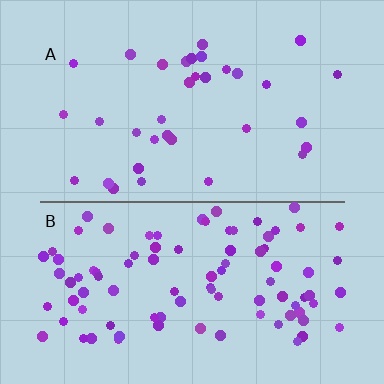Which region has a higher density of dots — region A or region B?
B (the bottom).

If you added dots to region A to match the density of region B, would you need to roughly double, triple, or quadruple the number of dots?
Approximately triple.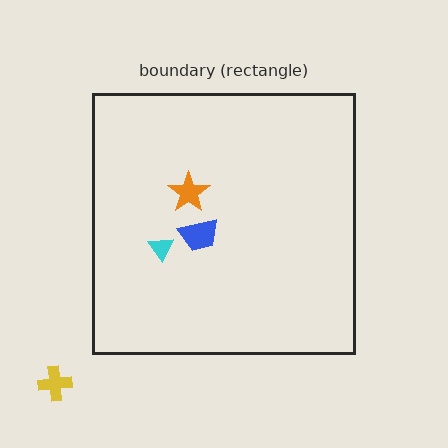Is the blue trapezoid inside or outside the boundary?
Inside.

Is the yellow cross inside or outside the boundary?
Outside.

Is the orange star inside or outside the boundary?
Inside.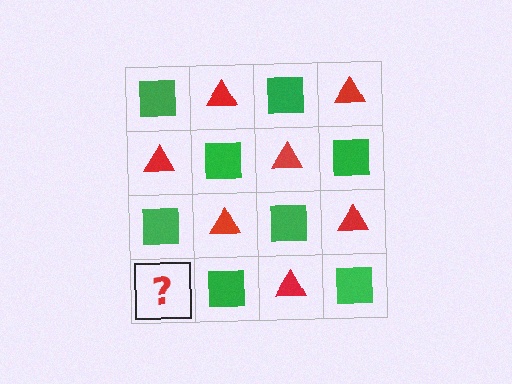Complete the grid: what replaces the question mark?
The question mark should be replaced with a red triangle.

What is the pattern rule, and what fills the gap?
The rule is that it alternates green square and red triangle in a checkerboard pattern. The gap should be filled with a red triangle.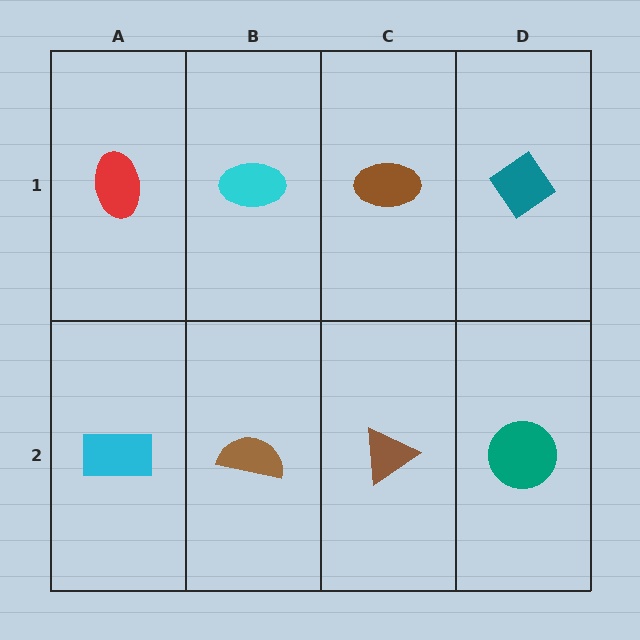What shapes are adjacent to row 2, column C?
A brown ellipse (row 1, column C), a brown semicircle (row 2, column B), a teal circle (row 2, column D).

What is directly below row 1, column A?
A cyan rectangle.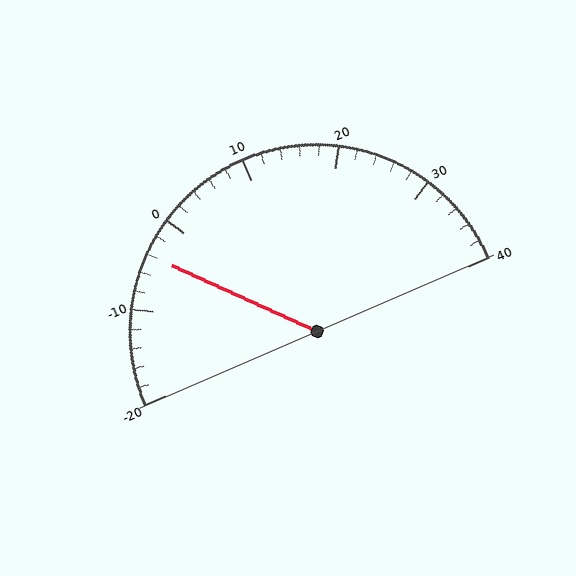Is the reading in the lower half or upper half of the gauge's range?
The reading is in the lower half of the range (-20 to 40).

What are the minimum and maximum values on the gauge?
The gauge ranges from -20 to 40.